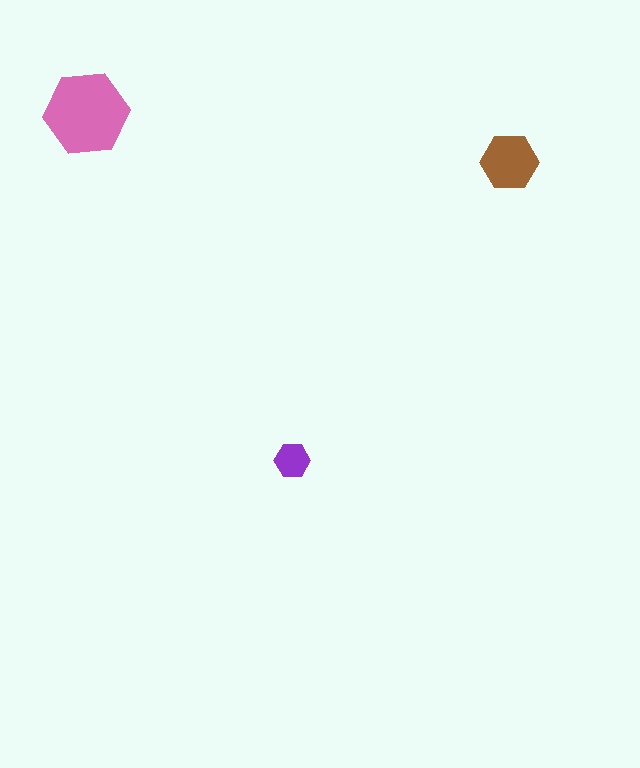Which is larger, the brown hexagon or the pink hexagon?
The pink one.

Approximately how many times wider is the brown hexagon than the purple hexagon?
About 1.5 times wider.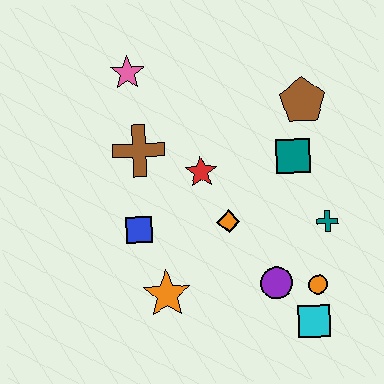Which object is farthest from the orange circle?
The pink star is farthest from the orange circle.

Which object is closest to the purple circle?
The orange circle is closest to the purple circle.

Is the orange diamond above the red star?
No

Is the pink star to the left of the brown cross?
Yes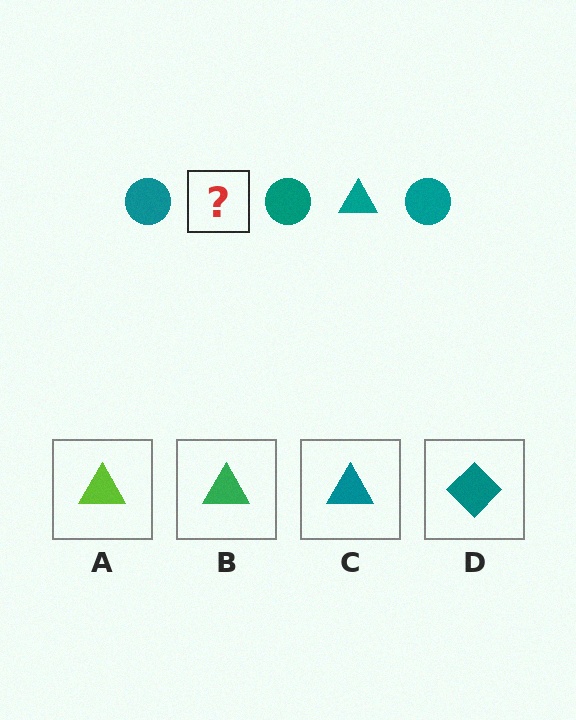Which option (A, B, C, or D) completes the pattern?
C.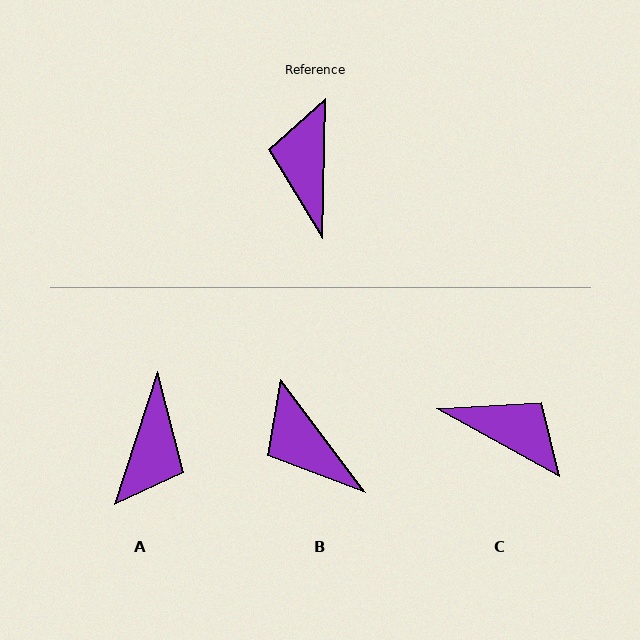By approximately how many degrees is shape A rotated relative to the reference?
Approximately 163 degrees counter-clockwise.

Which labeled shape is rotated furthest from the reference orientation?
A, about 163 degrees away.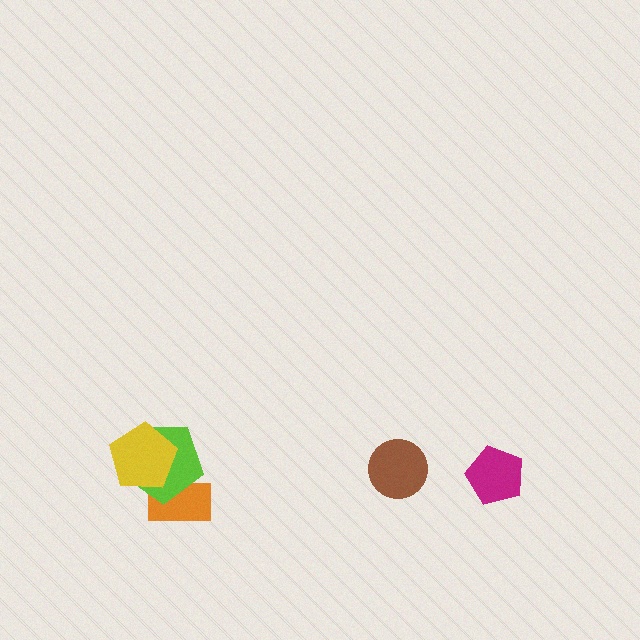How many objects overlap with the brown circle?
0 objects overlap with the brown circle.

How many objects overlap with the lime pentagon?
2 objects overlap with the lime pentagon.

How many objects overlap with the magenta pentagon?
0 objects overlap with the magenta pentagon.